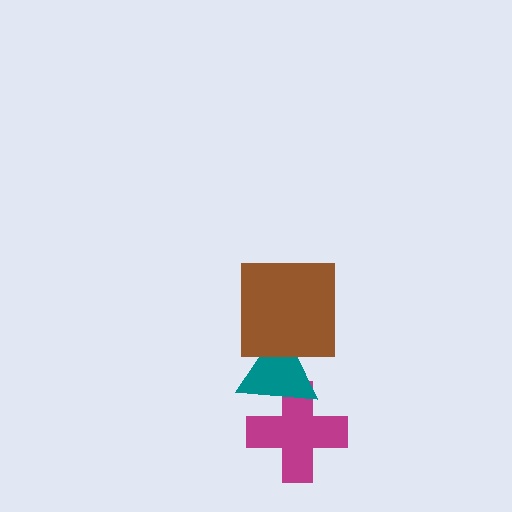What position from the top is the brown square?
The brown square is 1st from the top.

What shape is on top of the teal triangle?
The brown square is on top of the teal triangle.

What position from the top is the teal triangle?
The teal triangle is 2nd from the top.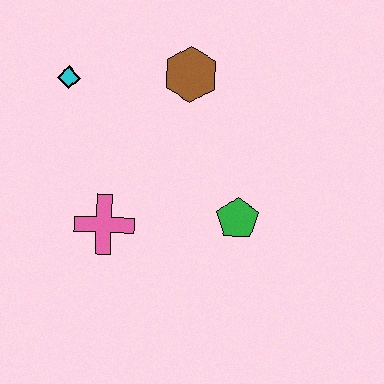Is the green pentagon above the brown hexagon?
No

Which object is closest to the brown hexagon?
The cyan diamond is closest to the brown hexagon.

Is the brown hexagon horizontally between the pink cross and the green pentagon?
Yes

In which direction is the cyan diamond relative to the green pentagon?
The cyan diamond is to the left of the green pentagon.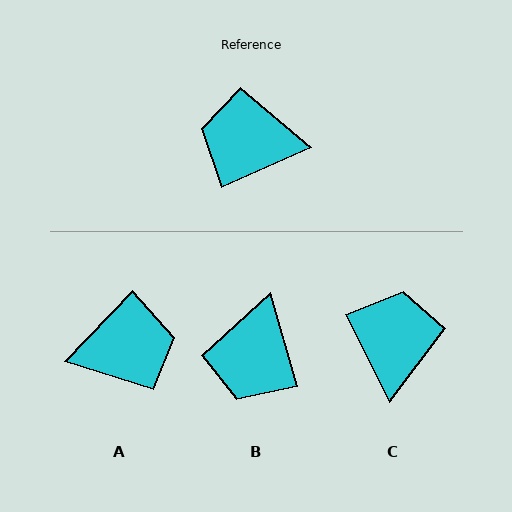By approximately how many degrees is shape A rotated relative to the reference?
Approximately 157 degrees clockwise.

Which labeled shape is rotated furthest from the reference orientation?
A, about 157 degrees away.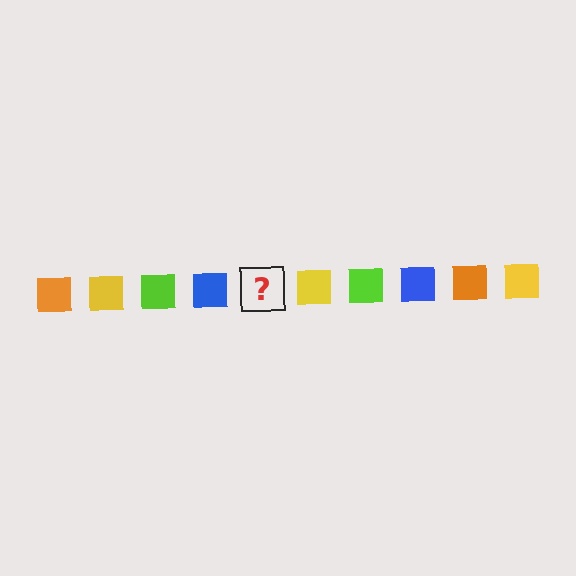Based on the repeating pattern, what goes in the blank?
The blank should be an orange square.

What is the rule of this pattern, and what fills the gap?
The rule is that the pattern cycles through orange, yellow, lime, blue squares. The gap should be filled with an orange square.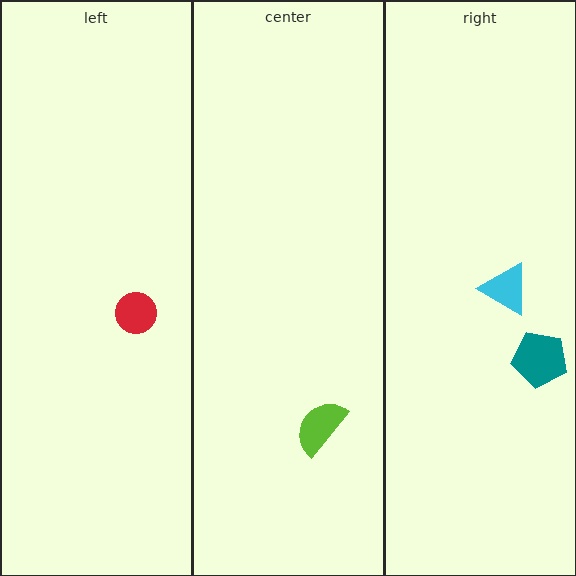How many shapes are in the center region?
1.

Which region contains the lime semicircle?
The center region.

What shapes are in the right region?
The cyan triangle, the teal pentagon.